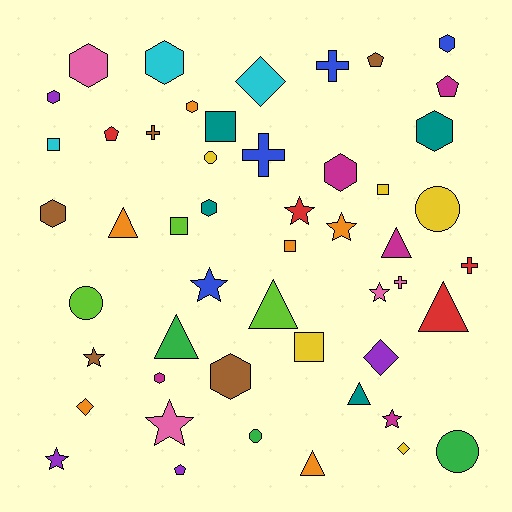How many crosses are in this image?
There are 5 crosses.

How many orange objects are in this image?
There are 6 orange objects.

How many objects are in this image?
There are 50 objects.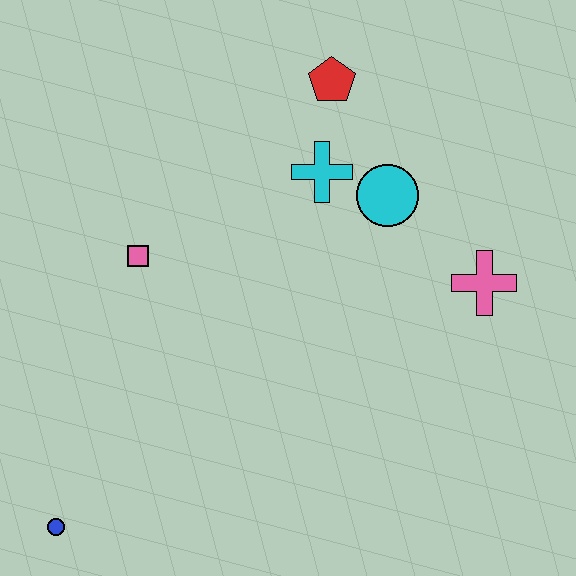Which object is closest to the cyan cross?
The cyan circle is closest to the cyan cross.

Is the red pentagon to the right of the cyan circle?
No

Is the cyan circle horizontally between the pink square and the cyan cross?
No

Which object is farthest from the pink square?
The pink cross is farthest from the pink square.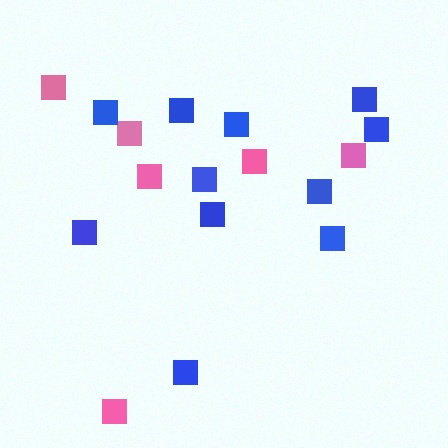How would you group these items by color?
There are 2 groups: one group of pink squares (6) and one group of blue squares (11).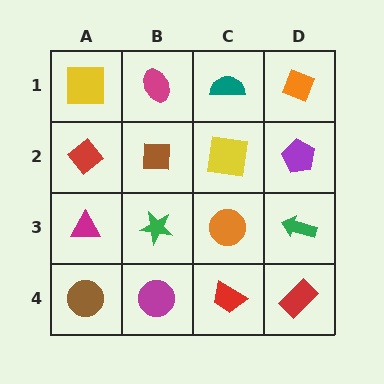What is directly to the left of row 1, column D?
A teal semicircle.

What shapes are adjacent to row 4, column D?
A green arrow (row 3, column D), a red trapezoid (row 4, column C).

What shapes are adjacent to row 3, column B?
A brown square (row 2, column B), a magenta circle (row 4, column B), a magenta triangle (row 3, column A), an orange circle (row 3, column C).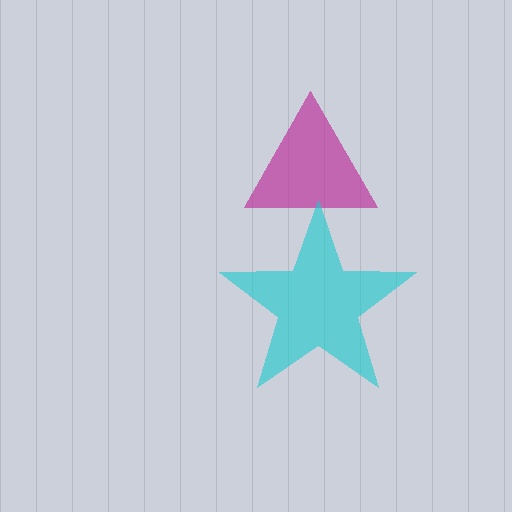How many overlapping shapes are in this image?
There are 2 overlapping shapes in the image.